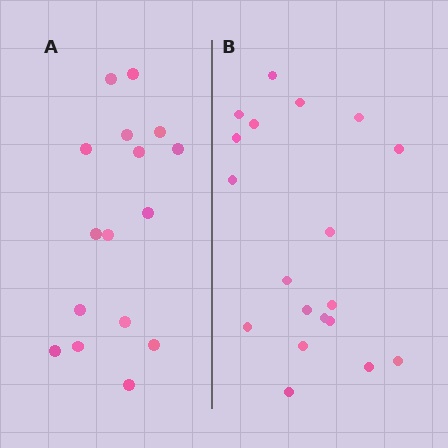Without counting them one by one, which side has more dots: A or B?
Region B (the right region) has more dots.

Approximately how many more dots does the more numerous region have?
Region B has just a few more — roughly 2 or 3 more dots than region A.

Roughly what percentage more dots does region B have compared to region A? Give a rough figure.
About 20% more.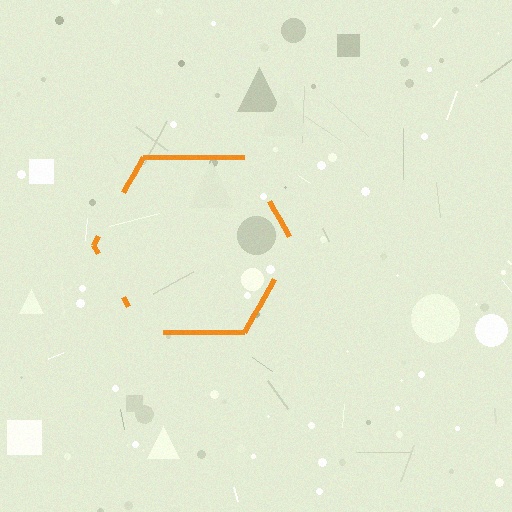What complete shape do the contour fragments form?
The contour fragments form a hexagon.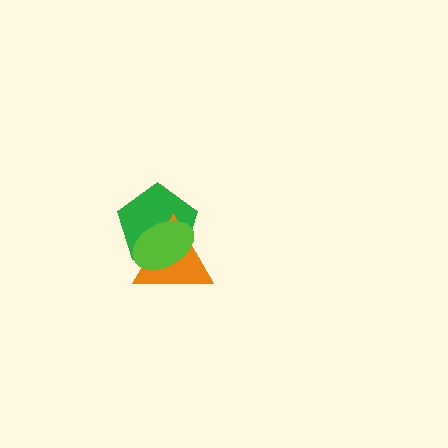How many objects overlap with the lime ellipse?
2 objects overlap with the lime ellipse.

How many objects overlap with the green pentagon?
2 objects overlap with the green pentagon.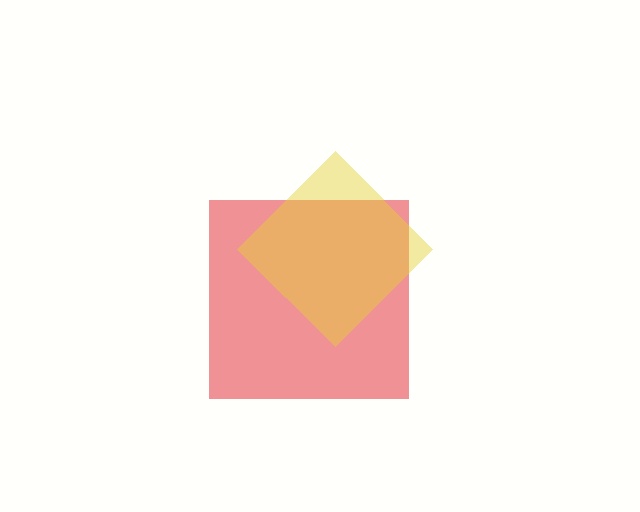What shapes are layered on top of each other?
The layered shapes are: a red square, a yellow diamond.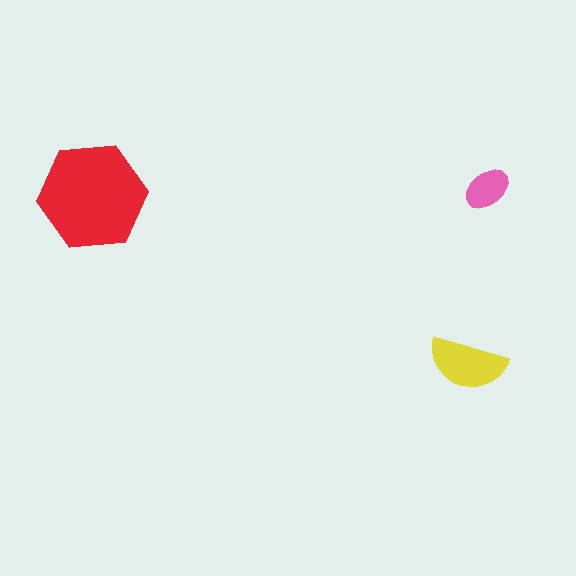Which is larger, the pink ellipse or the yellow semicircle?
The yellow semicircle.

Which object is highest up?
The pink ellipse is topmost.